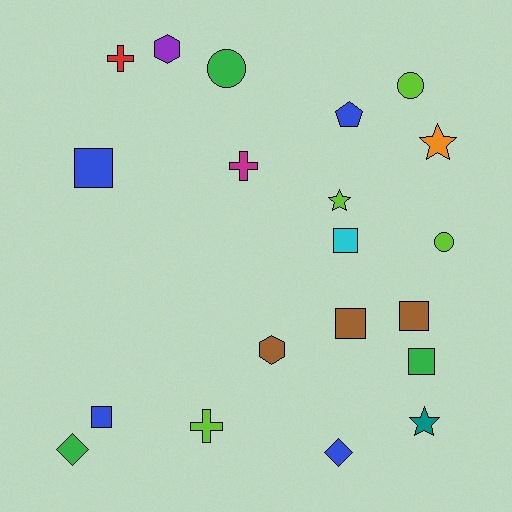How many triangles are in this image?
There are no triangles.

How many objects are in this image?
There are 20 objects.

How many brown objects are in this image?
There are 3 brown objects.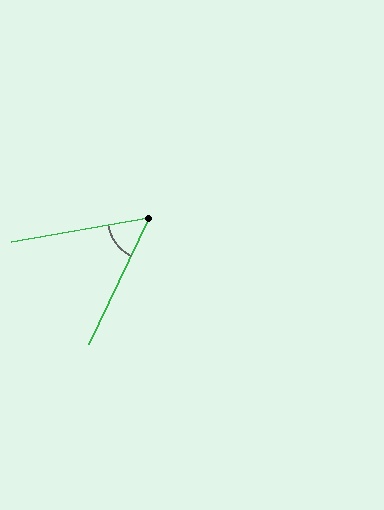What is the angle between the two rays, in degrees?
Approximately 54 degrees.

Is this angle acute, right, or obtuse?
It is acute.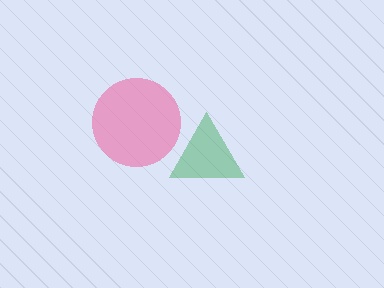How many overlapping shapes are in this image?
There are 2 overlapping shapes in the image.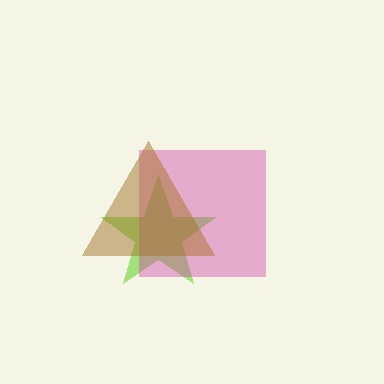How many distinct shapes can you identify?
There are 3 distinct shapes: a lime star, a magenta square, a brown triangle.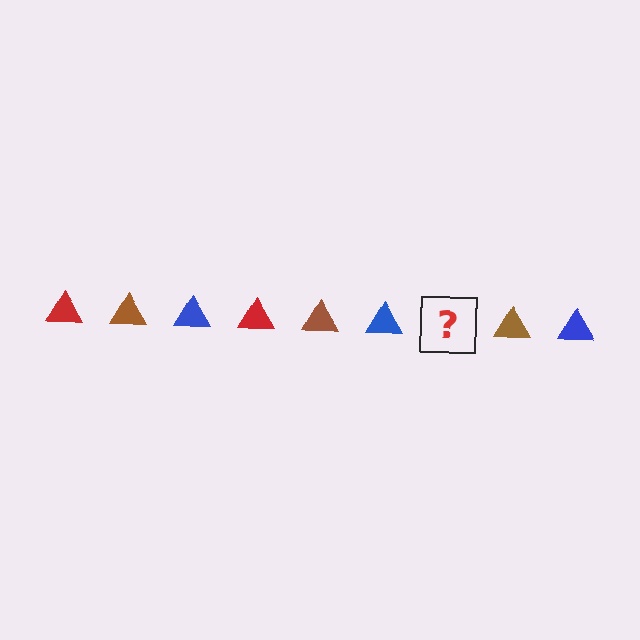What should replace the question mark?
The question mark should be replaced with a red triangle.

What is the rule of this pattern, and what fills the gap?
The rule is that the pattern cycles through red, brown, blue triangles. The gap should be filled with a red triangle.